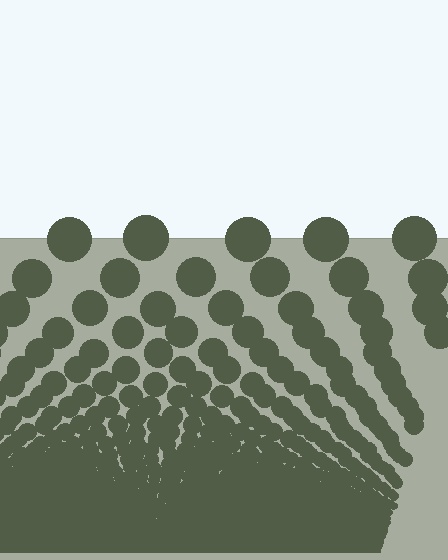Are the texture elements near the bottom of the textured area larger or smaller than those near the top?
Smaller. The gradient is inverted — elements near the bottom are smaller and denser.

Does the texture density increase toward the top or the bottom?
Density increases toward the bottom.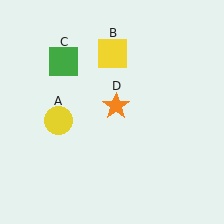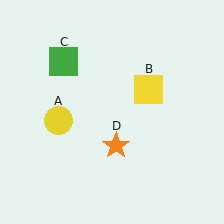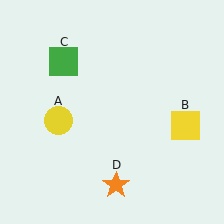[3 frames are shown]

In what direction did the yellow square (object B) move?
The yellow square (object B) moved down and to the right.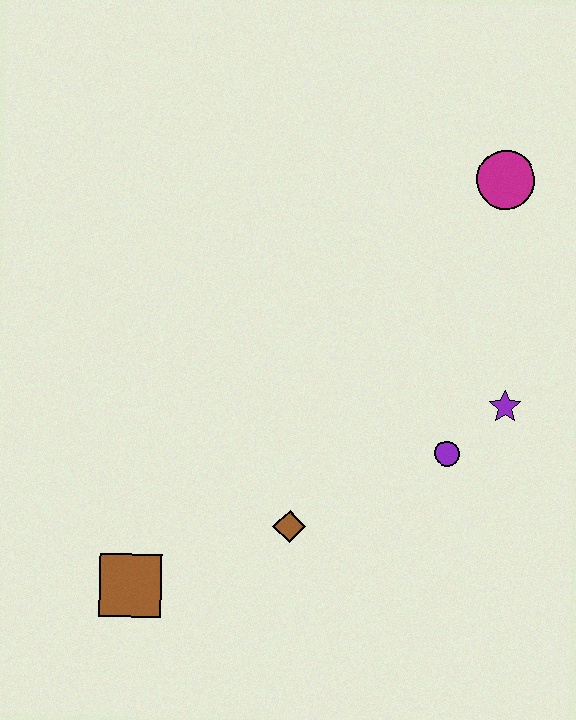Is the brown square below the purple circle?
Yes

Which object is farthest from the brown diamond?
The magenta circle is farthest from the brown diamond.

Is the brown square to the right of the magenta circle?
No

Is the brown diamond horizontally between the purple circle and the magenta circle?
No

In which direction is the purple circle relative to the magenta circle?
The purple circle is below the magenta circle.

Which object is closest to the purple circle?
The purple star is closest to the purple circle.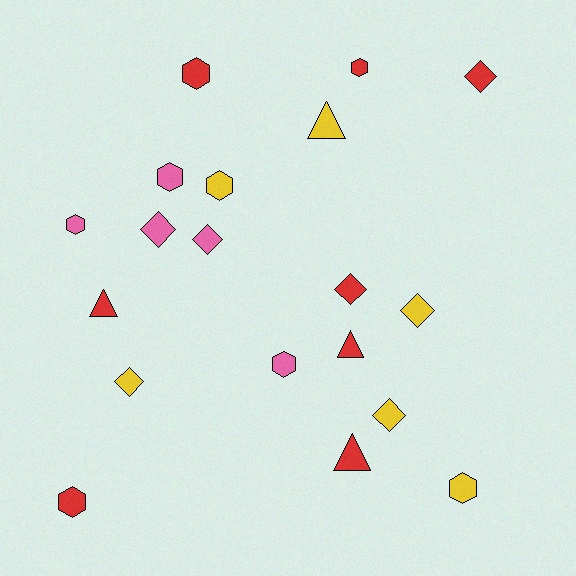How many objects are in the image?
There are 19 objects.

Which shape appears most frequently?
Hexagon, with 8 objects.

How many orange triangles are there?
There are no orange triangles.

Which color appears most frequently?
Red, with 8 objects.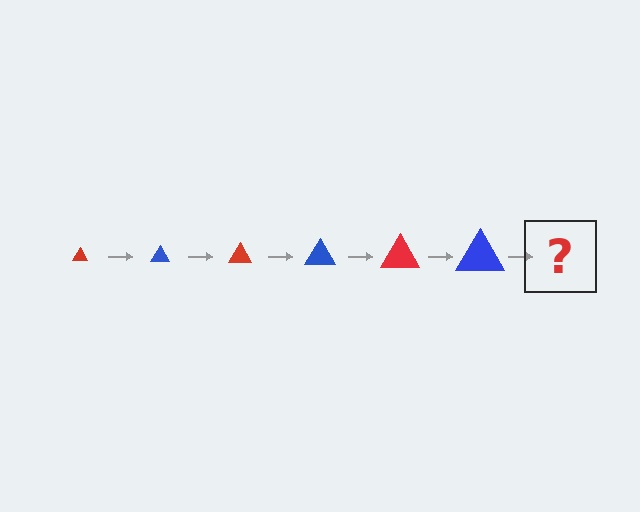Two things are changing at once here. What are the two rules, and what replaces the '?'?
The two rules are that the triangle grows larger each step and the color cycles through red and blue. The '?' should be a red triangle, larger than the previous one.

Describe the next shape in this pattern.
It should be a red triangle, larger than the previous one.